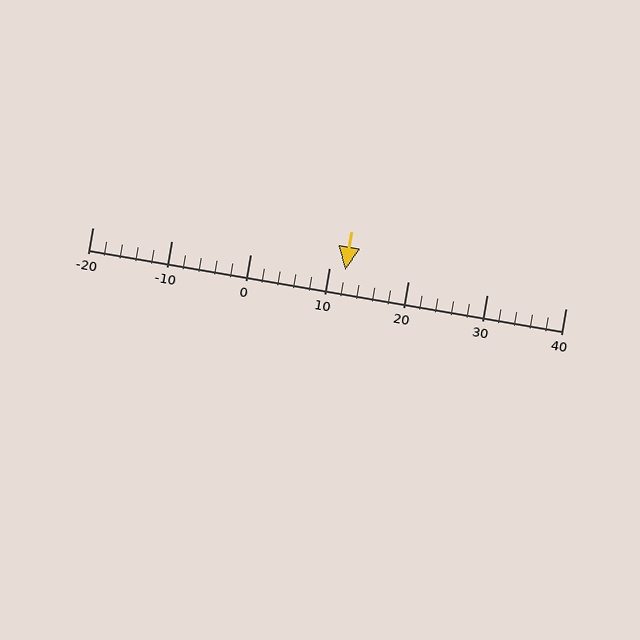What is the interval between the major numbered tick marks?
The major tick marks are spaced 10 units apart.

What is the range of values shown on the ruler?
The ruler shows values from -20 to 40.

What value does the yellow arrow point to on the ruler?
The yellow arrow points to approximately 12.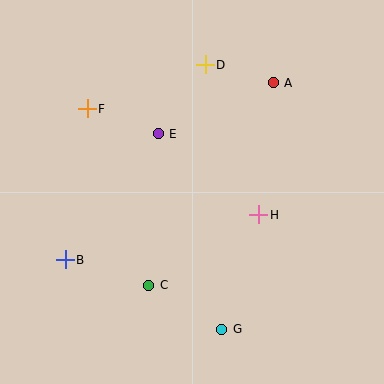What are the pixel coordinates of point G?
Point G is at (222, 329).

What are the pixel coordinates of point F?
Point F is at (87, 109).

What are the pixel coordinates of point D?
Point D is at (205, 65).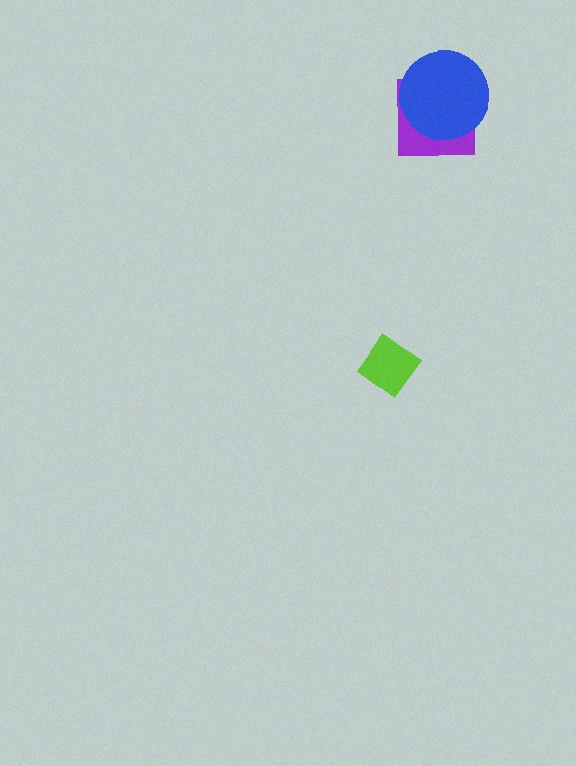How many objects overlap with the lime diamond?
0 objects overlap with the lime diamond.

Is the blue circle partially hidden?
No, no other shape covers it.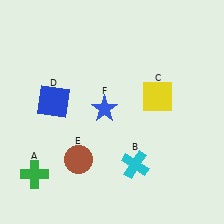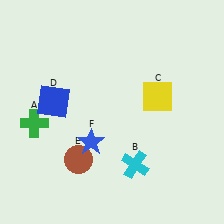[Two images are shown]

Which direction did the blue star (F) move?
The blue star (F) moved down.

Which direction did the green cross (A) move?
The green cross (A) moved up.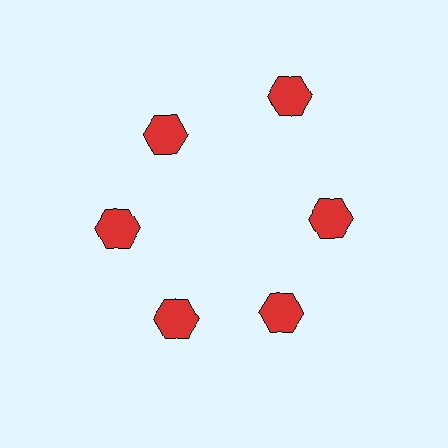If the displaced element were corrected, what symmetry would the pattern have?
It would have 6-fold rotational symmetry — the pattern would map onto itself every 60 degrees.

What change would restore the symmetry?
The symmetry would be restored by moving it inward, back onto the ring so that all 6 hexagons sit at equal angles and equal distance from the center.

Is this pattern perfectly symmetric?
No. The 6 red hexagons are arranged in a ring, but one element near the 1 o'clock position is pushed outward from the center, breaking the 6-fold rotational symmetry.